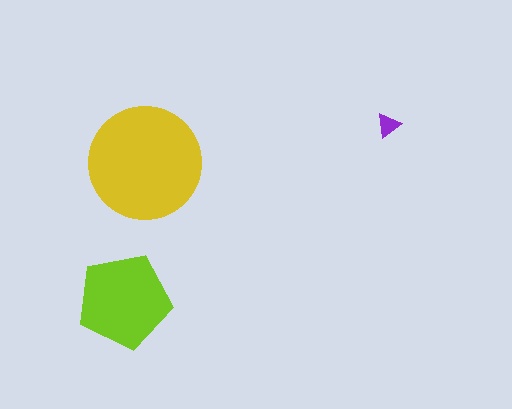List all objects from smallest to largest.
The purple triangle, the lime pentagon, the yellow circle.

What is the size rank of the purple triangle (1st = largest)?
3rd.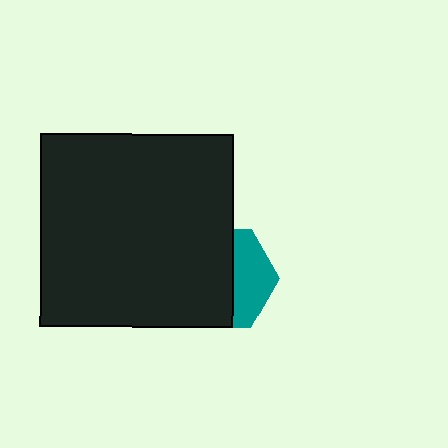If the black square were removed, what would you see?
You would see the complete teal hexagon.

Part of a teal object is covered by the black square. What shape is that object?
It is a hexagon.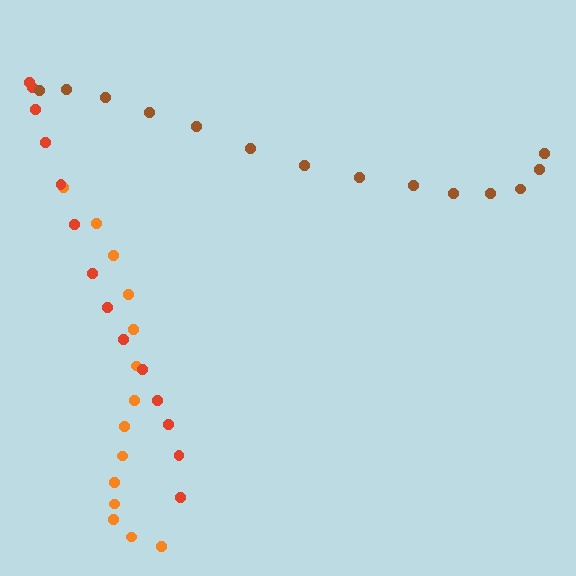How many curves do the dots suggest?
There are 3 distinct paths.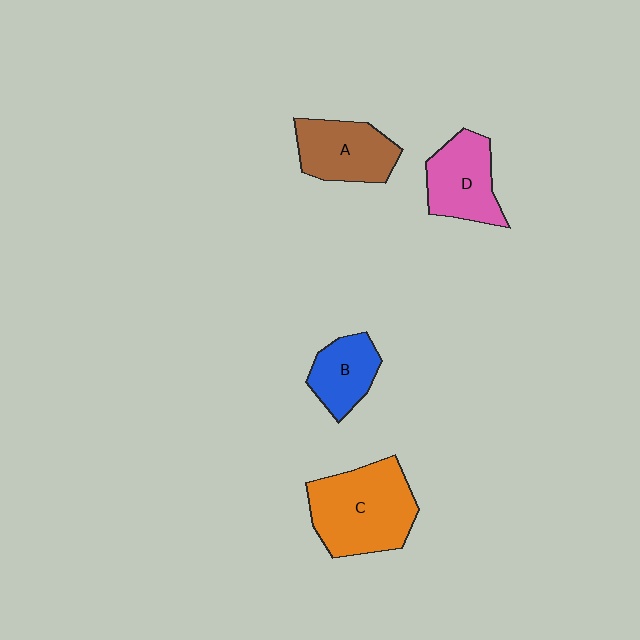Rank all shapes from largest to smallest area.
From largest to smallest: C (orange), A (brown), D (pink), B (blue).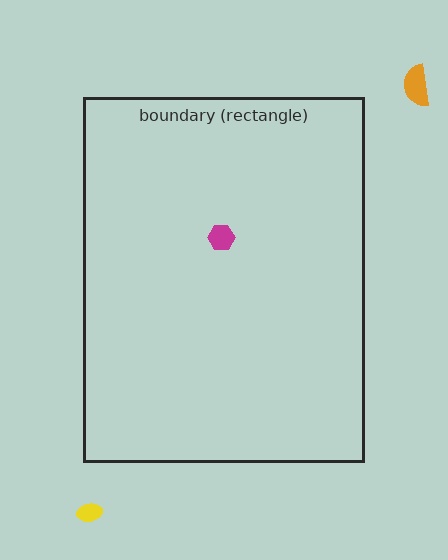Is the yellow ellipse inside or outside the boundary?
Outside.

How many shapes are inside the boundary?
1 inside, 2 outside.